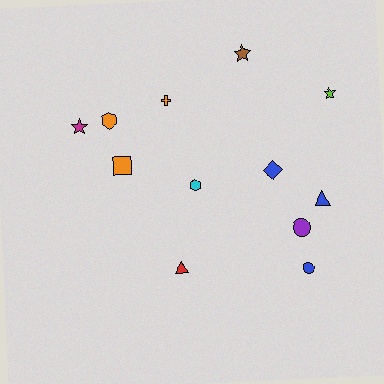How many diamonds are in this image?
There is 1 diamond.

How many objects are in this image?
There are 12 objects.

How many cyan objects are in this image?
There is 1 cyan object.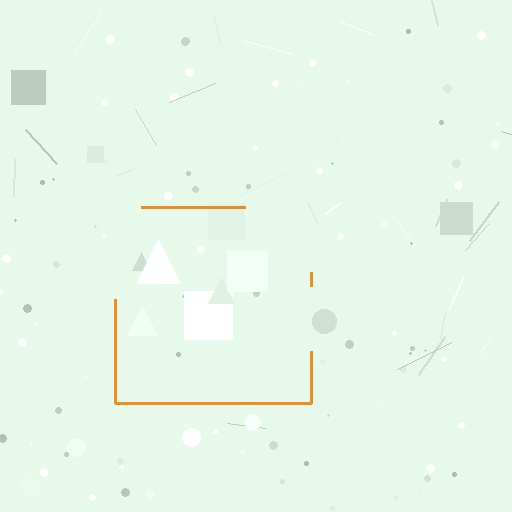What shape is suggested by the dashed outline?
The dashed outline suggests a square.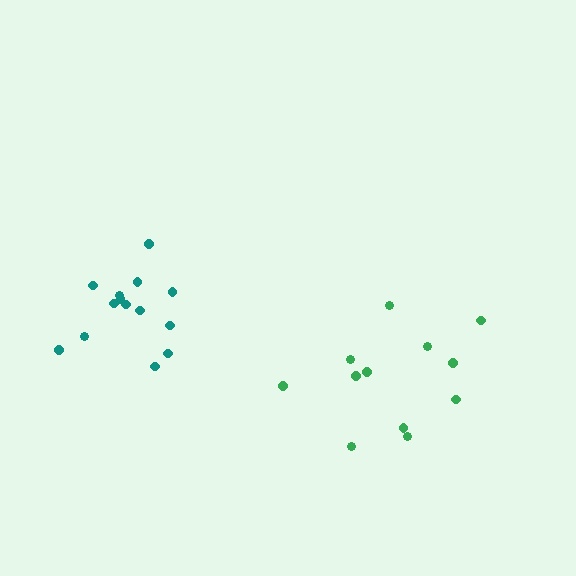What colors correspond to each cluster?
The clusters are colored: green, teal.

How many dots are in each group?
Group 1: 12 dots, Group 2: 14 dots (26 total).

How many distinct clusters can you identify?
There are 2 distinct clusters.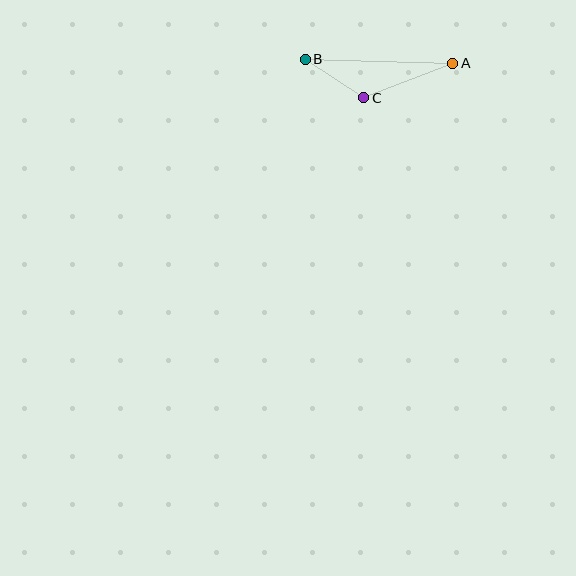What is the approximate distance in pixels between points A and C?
The distance between A and C is approximately 96 pixels.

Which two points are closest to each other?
Points B and C are closest to each other.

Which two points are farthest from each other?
Points A and B are farthest from each other.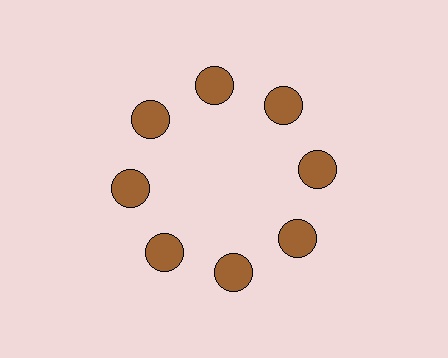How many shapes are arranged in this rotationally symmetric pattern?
There are 8 shapes, arranged in 8 groups of 1.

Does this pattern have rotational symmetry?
Yes, this pattern has 8-fold rotational symmetry. It looks the same after rotating 45 degrees around the center.